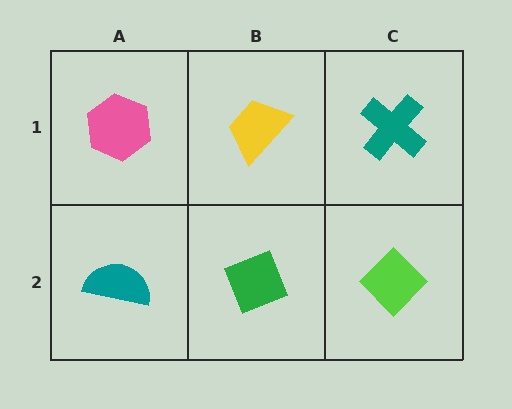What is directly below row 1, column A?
A teal semicircle.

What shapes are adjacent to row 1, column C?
A lime diamond (row 2, column C), a yellow trapezoid (row 1, column B).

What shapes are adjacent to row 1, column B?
A green diamond (row 2, column B), a pink hexagon (row 1, column A), a teal cross (row 1, column C).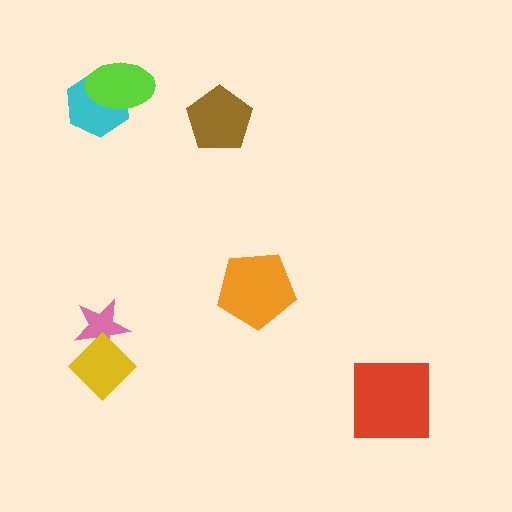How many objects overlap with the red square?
0 objects overlap with the red square.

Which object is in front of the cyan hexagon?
The lime ellipse is in front of the cyan hexagon.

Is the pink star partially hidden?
Yes, it is partially covered by another shape.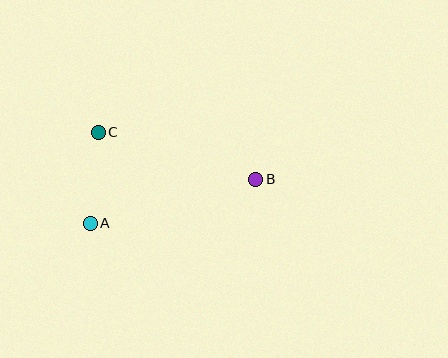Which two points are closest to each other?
Points A and C are closest to each other.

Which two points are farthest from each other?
Points A and B are farthest from each other.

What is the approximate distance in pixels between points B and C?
The distance between B and C is approximately 164 pixels.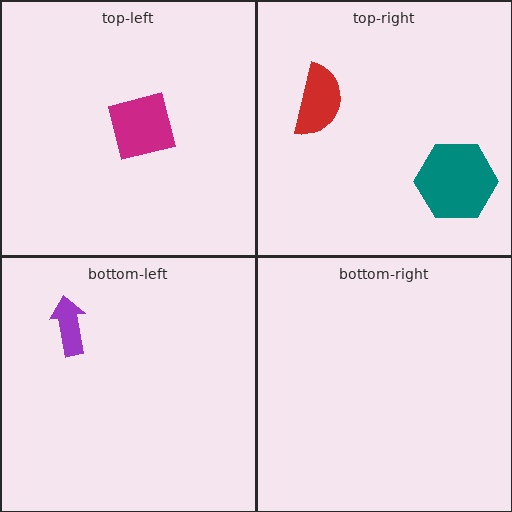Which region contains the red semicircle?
The top-right region.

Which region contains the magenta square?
The top-left region.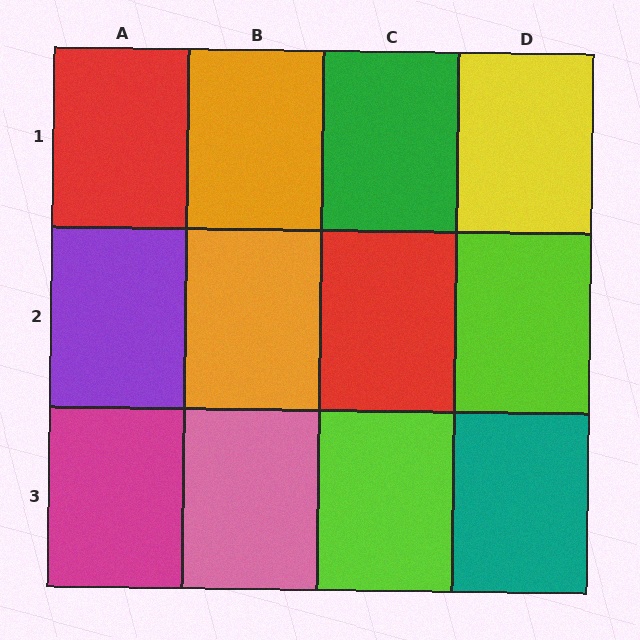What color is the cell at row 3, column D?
Teal.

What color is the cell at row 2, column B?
Orange.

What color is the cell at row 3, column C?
Lime.